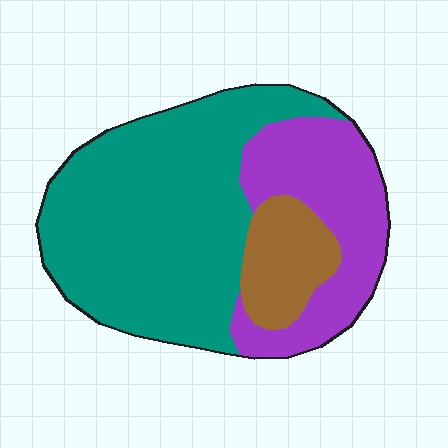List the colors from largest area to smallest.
From largest to smallest: teal, purple, brown.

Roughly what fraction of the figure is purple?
Purple takes up between a sixth and a third of the figure.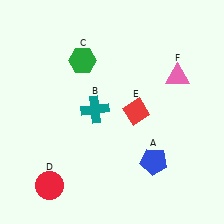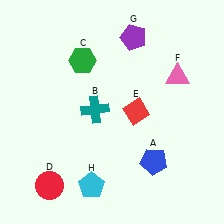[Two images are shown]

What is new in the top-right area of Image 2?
A purple pentagon (G) was added in the top-right area of Image 2.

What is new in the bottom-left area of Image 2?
A cyan pentagon (H) was added in the bottom-left area of Image 2.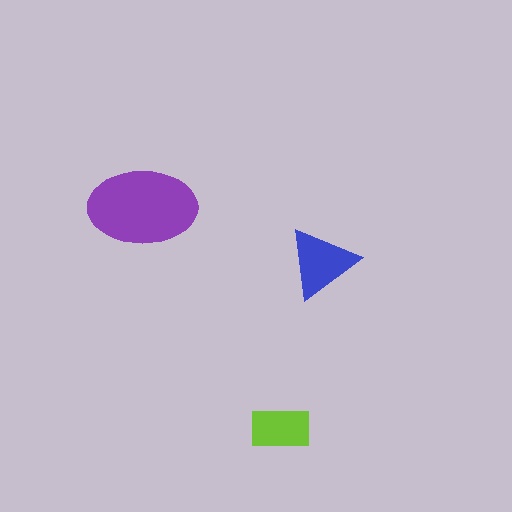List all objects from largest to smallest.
The purple ellipse, the blue triangle, the lime rectangle.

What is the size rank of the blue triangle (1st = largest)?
2nd.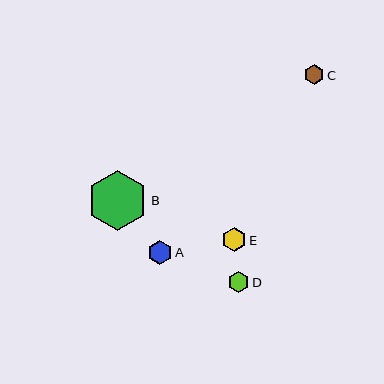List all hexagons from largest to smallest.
From largest to smallest: B, E, A, D, C.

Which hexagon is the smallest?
Hexagon C is the smallest with a size of approximately 20 pixels.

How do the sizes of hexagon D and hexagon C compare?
Hexagon D and hexagon C are approximately the same size.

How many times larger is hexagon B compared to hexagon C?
Hexagon B is approximately 3.0 times the size of hexagon C.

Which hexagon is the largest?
Hexagon B is the largest with a size of approximately 60 pixels.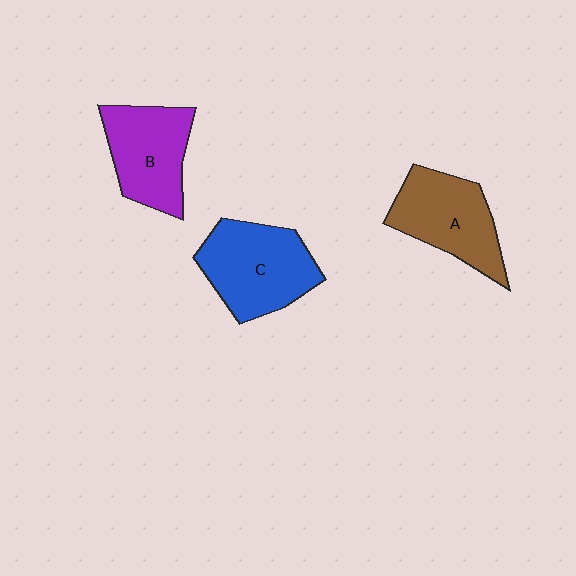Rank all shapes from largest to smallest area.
From largest to smallest: C (blue), A (brown), B (purple).